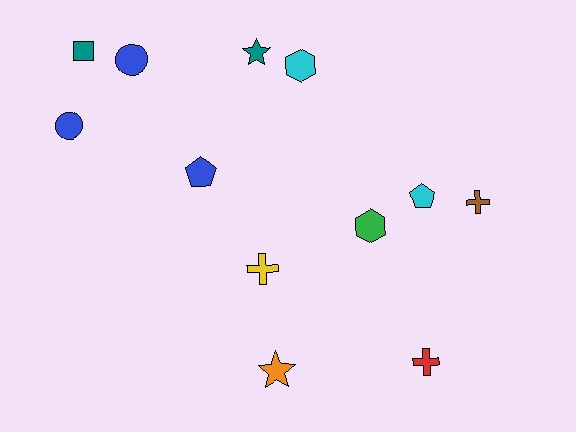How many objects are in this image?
There are 12 objects.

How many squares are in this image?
There is 1 square.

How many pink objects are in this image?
There are no pink objects.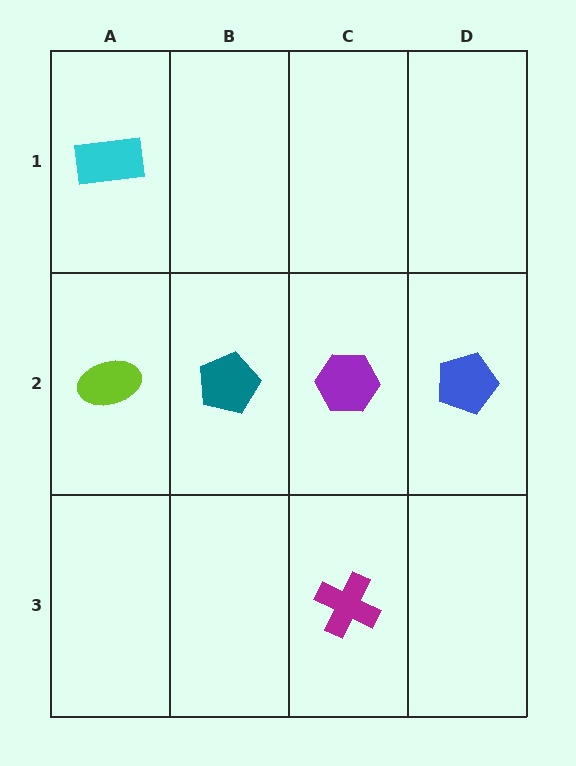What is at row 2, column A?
A lime ellipse.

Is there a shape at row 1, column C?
No, that cell is empty.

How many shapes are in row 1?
1 shape.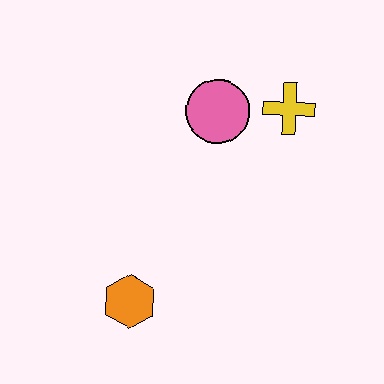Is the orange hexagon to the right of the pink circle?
No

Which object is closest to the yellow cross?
The pink circle is closest to the yellow cross.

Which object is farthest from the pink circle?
The orange hexagon is farthest from the pink circle.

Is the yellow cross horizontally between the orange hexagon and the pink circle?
No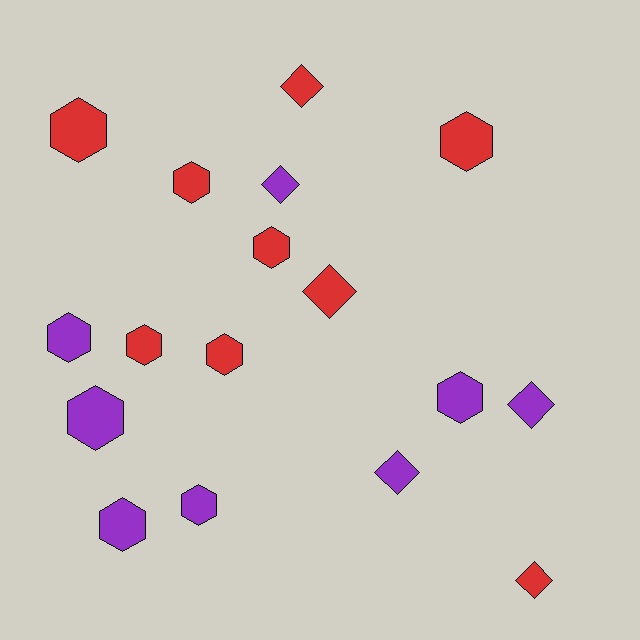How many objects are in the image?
There are 17 objects.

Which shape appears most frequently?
Hexagon, with 11 objects.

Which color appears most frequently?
Red, with 9 objects.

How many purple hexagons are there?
There are 5 purple hexagons.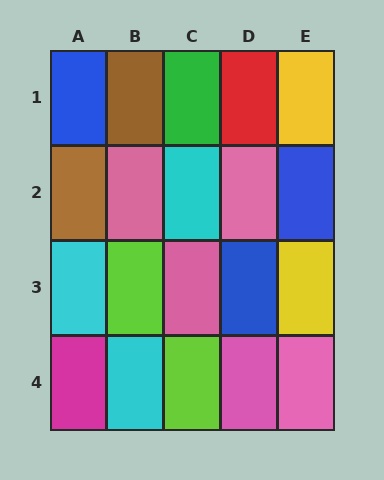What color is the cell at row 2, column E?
Blue.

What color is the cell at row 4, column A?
Magenta.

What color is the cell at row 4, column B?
Cyan.